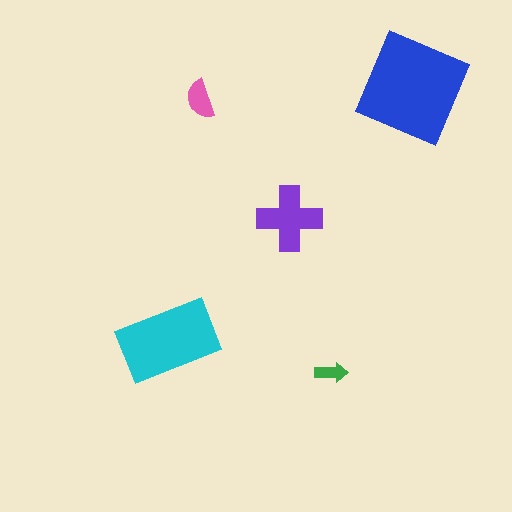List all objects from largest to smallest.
The blue diamond, the cyan rectangle, the purple cross, the pink semicircle, the green arrow.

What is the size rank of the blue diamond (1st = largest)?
1st.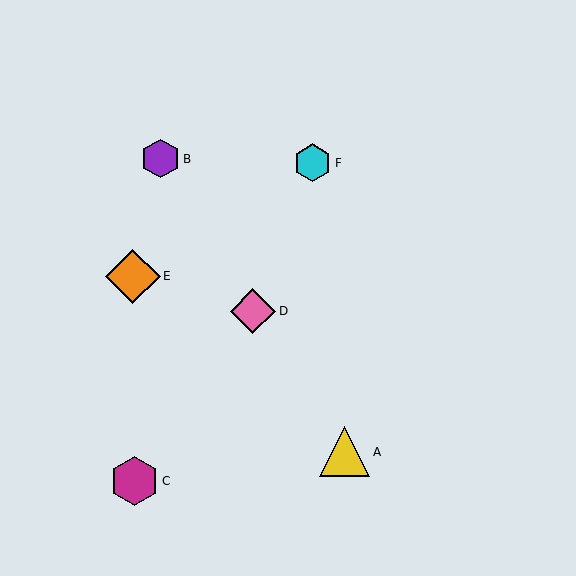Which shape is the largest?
The orange diamond (labeled E) is the largest.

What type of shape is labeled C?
Shape C is a magenta hexagon.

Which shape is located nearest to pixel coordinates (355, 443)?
The yellow triangle (labeled A) at (345, 452) is nearest to that location.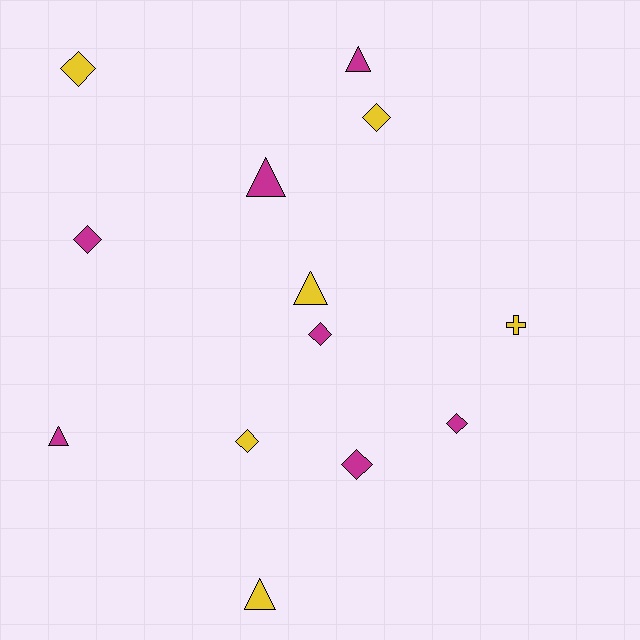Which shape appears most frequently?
Diamond, with 7 objects.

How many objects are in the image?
There are 13 objects.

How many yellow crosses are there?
There is 1 yellow cross.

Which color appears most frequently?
Magenta, with 7 objects.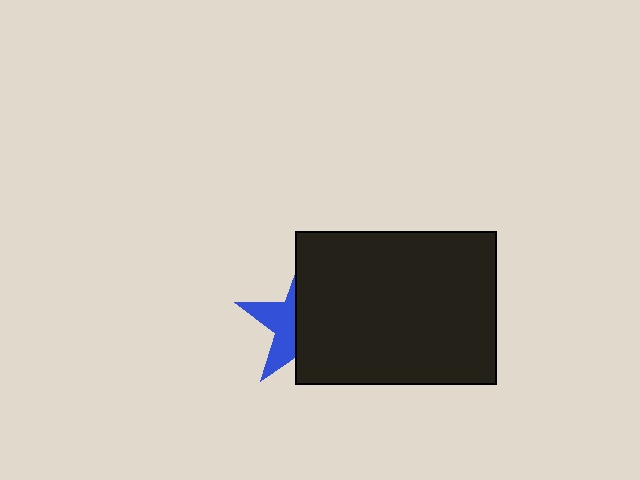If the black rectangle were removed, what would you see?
You would see the complete blue star.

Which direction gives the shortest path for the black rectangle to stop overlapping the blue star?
Moving right gives the shortest separation.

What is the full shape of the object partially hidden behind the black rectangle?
The partially hidden object is a blue star.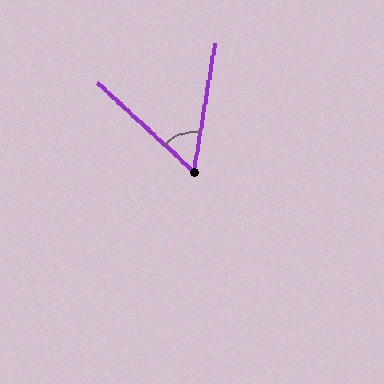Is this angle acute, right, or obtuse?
It is acute.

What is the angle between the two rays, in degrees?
Approximately 56 degrees.